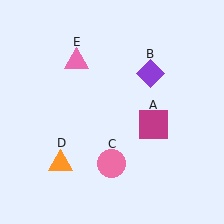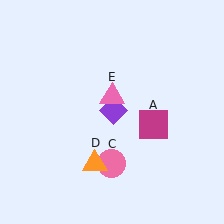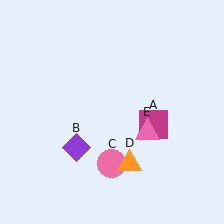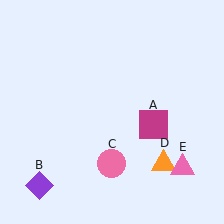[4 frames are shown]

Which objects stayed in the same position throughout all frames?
Magenta square (object A) and pink circle (object C) remained stationary.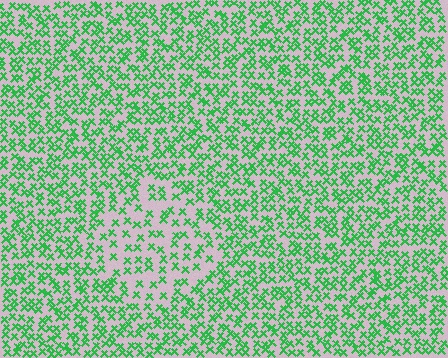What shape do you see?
I see a diamond.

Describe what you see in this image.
The image contains small green elements arranged at two different densities. A diamond-shaped region is visible where the elements are less densely packed than the surrounding area.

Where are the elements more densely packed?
The elements are more densely packed outside the diamond boundary.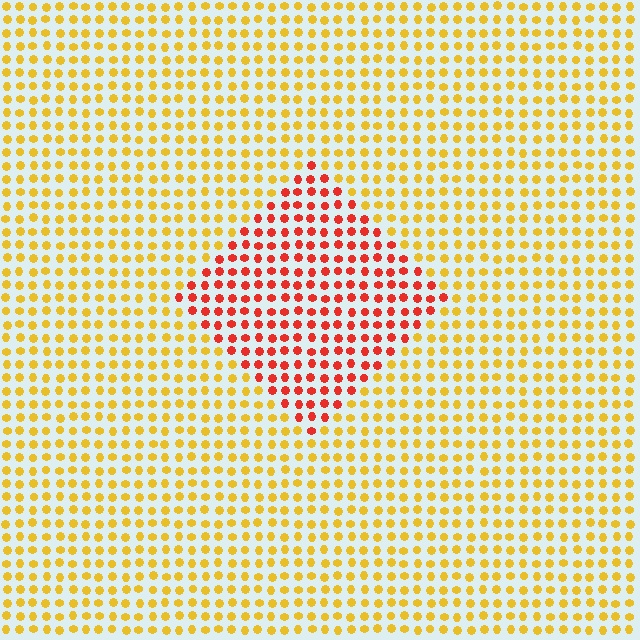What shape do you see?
I see a diamond.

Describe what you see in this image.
The image is filled with small yellow elements in a uniform arrangement. A diamond-shaped region is visible where the elements are tinted to a slightly different hue, forming a subtle color boundary.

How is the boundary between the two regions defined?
The boundary is defined purely by a slight shift in hue (about 45 degrees). Spacing, size, and orientation are identical on both sides.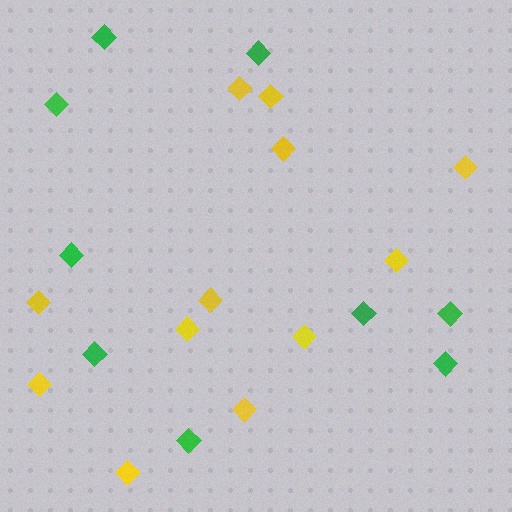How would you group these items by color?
There are 2 groups: one group of yellow diamonds (12) and one group of green diamonds (9).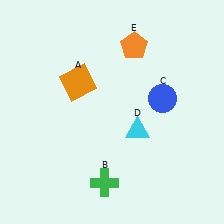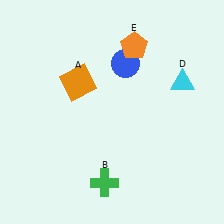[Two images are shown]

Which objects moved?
The objects that moved are: the blue circle (C), the cyan triangle (D).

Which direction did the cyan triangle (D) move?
The cyan triangle (D) moved up.